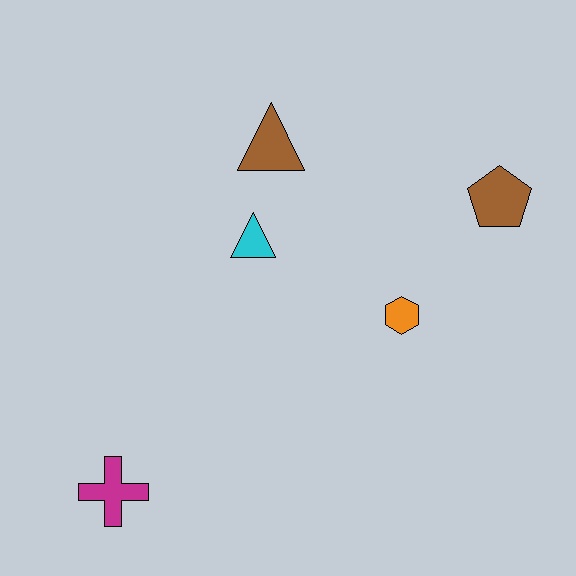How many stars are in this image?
There are no stars.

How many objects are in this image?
There are 5 objects.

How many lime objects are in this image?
There are no lime objects.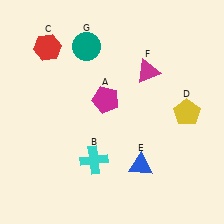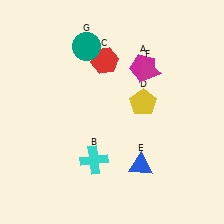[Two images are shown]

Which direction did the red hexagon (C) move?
The red hexagon (C) moved right.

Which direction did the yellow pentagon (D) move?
The yellow pentagon (D) moved left.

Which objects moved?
The objects that moved are: the magenta pentagon (A), the red hexagon (C), the yellow pentagon (D).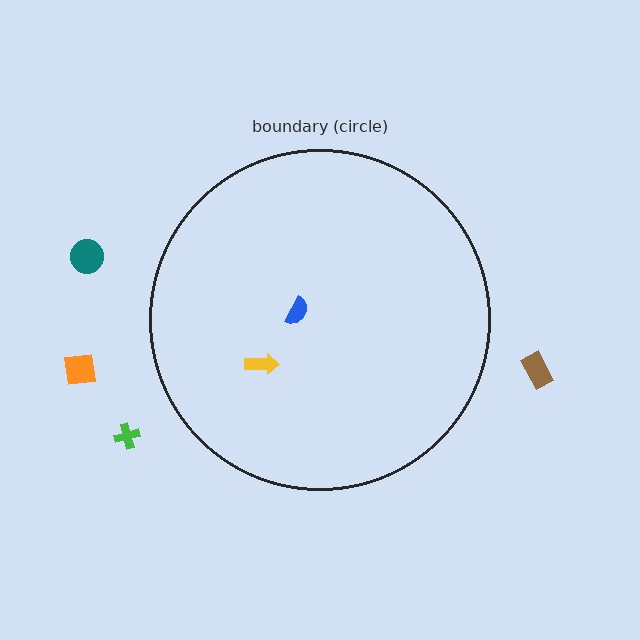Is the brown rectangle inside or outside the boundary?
Outside.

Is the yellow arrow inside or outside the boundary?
Inside.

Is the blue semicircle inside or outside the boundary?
Inside.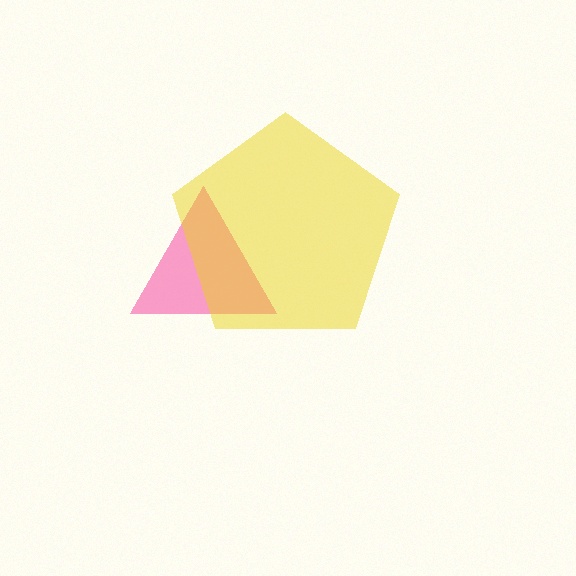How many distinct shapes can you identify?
There are 2 distinct shapes: a pink triangle, a yellow pentagon.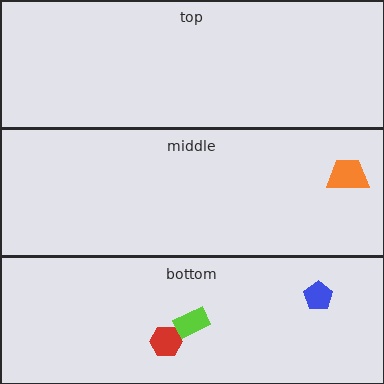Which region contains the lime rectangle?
The bottom region.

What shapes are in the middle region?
The orange trapezoid.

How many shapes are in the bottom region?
3.